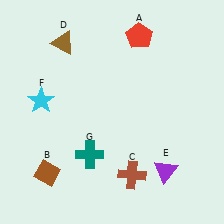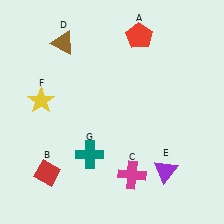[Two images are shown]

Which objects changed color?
B changed from brown to red. C changed from brown to magenta. F changed from cyan to yellow.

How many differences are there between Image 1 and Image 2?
There are 3 differences between the two images.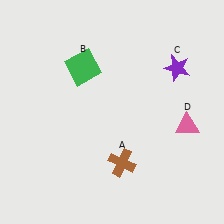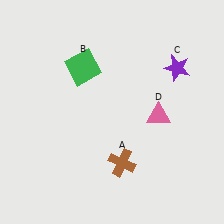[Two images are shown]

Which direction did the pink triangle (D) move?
The pink triangle (D) moved left.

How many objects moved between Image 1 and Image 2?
1 object moved between the two images.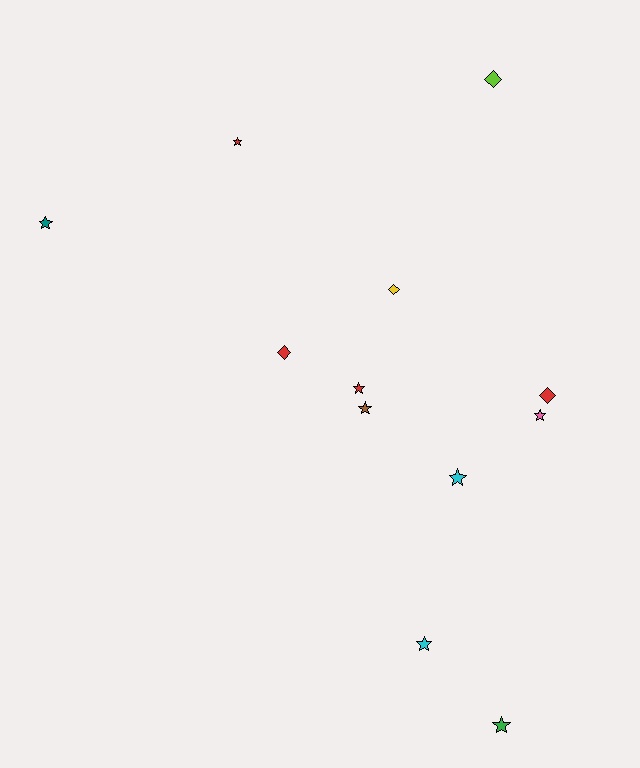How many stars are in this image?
There are 8 stars.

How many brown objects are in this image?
There is 1 brown object.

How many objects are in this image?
There are 12 objects.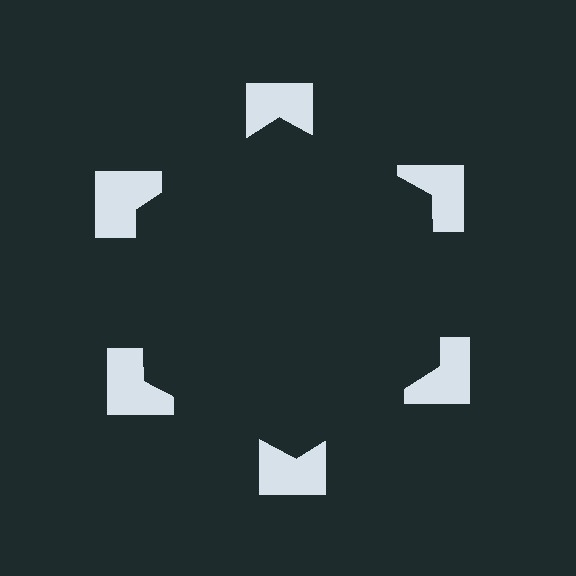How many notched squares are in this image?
There are 6 — one at each vertex of the illusory hexagon.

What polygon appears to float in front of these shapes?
An illusory hexagon — its edges are inferred from the aligned wedge cuts in the notched squares, not physically drawn.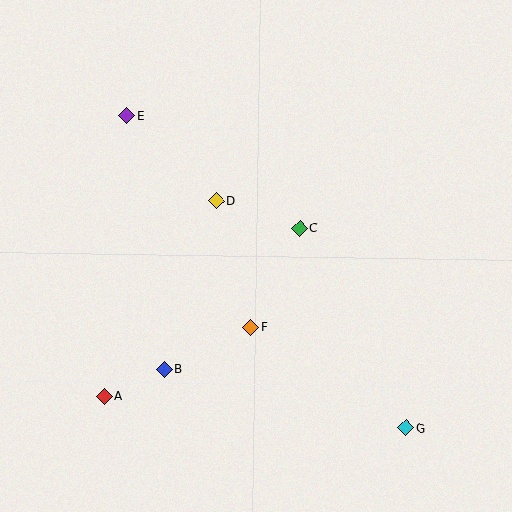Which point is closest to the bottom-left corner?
Point A is closest to the bottom-left corner.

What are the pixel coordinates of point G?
Point G is at (406, 428).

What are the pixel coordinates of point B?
Point B is at (165, 369).